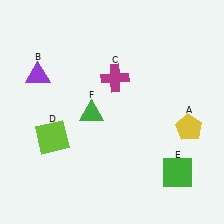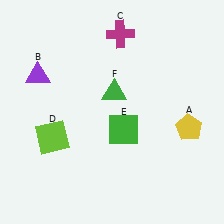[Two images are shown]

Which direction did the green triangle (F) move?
The green triangle (F) moved right.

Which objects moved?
The objects that moved are: the magenta cross (C), the green square (E), the green triangle (F).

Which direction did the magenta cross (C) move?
The magenta cross (C) moved up.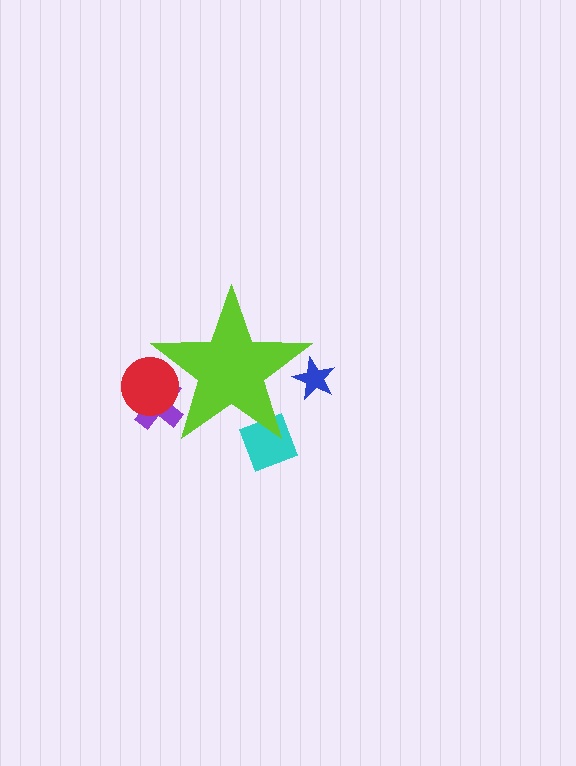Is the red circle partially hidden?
Yes, the red circle is partially hidden behind the lime star.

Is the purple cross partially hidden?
Yes, the purple cross is partially hidden behind the lime star.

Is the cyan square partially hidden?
Yes, the cyan square is partially hidden behind the lime star.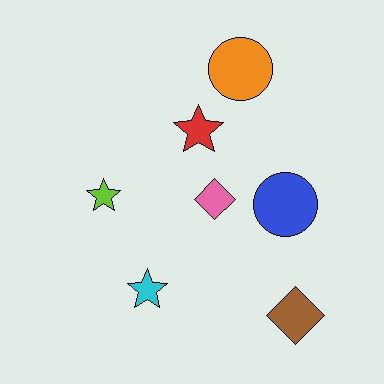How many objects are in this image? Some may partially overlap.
There are 7 objects.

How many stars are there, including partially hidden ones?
There are 3 stars.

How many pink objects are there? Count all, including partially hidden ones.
There is 1 pink object.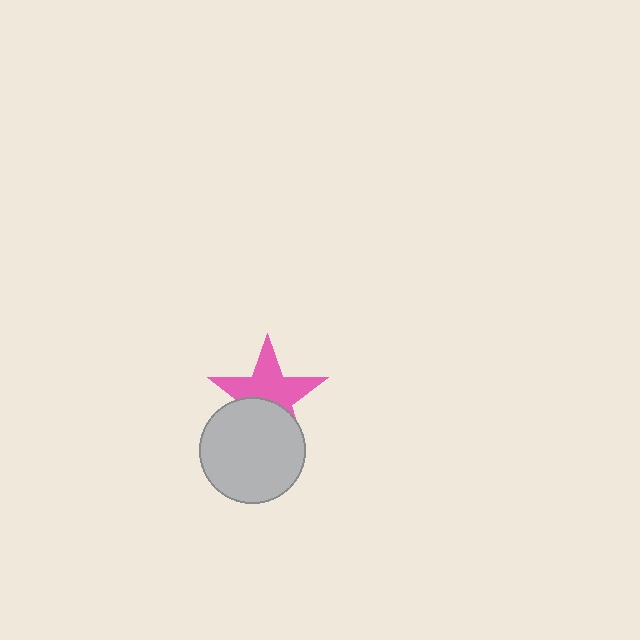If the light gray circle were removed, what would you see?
You would see the complete pink star.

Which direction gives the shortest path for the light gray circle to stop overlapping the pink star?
Moving down gives the shortest separation.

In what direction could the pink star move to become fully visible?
The pink star could move up. That would shift it out from behind the light gray circle entirely.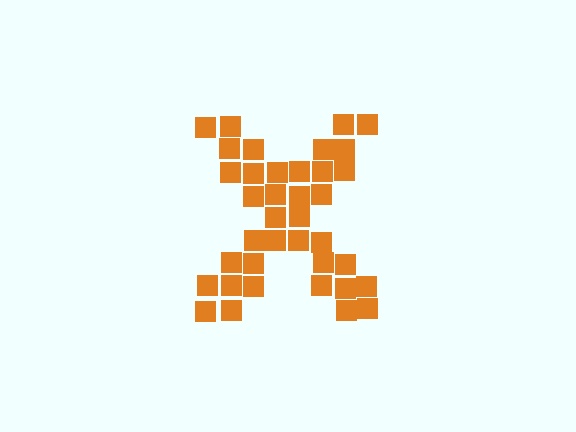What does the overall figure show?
The overall figure shows the letter X.